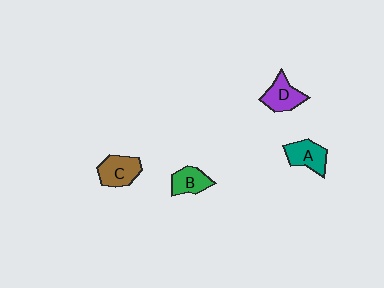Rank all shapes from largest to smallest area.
From largest to smallest: C (brown), A (teal), D (purple), B (green).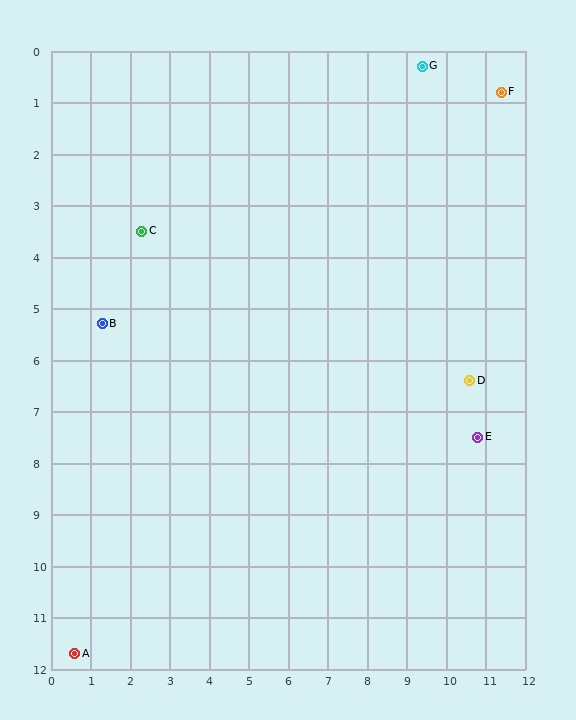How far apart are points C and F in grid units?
Points C and F are about 9.5 grid units apart.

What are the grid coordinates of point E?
Point E is at approximately (10.8, 7.5).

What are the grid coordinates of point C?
Point C is at approximately (2.3, 3.5).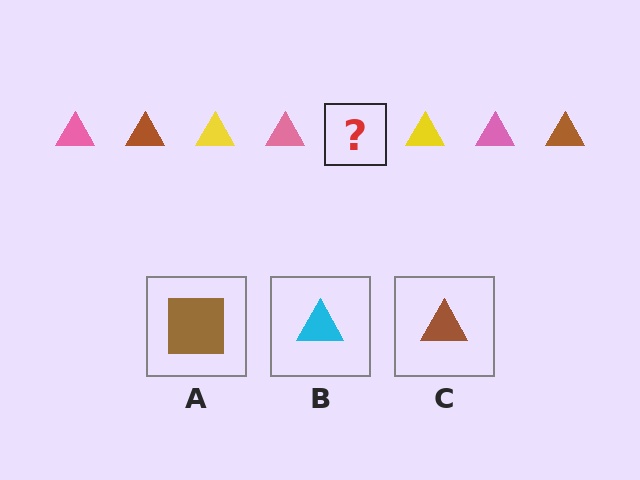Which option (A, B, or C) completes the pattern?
C.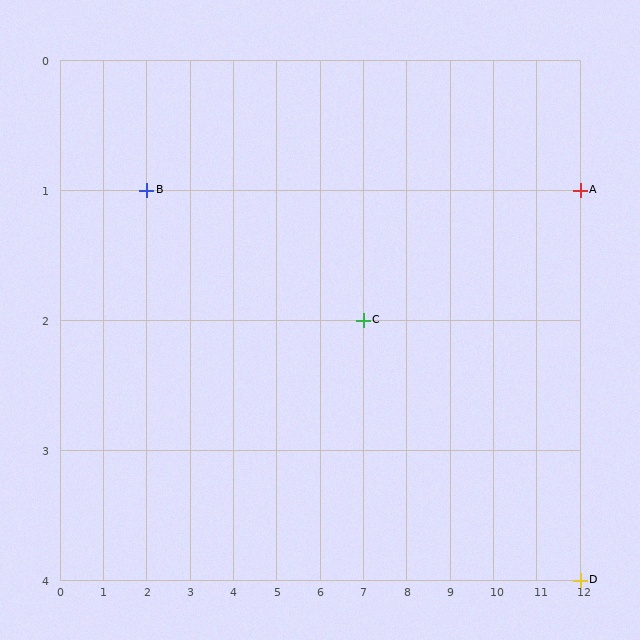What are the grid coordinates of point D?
Point D is at grid coordinates (12, 4).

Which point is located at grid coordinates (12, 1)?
Point A is at (12, 1).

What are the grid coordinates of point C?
Point C is at grid coordinates (7, 2).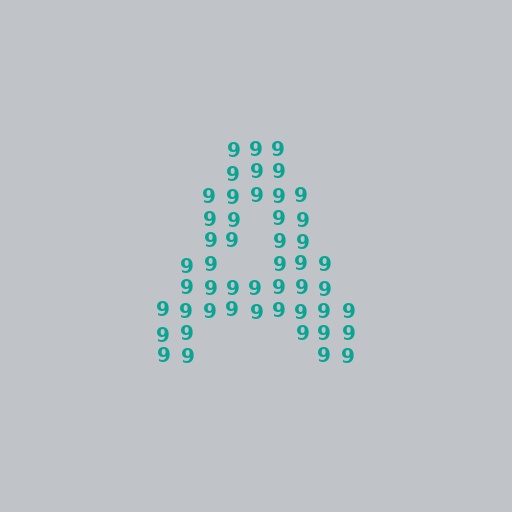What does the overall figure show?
The overall figure shows the letter A.